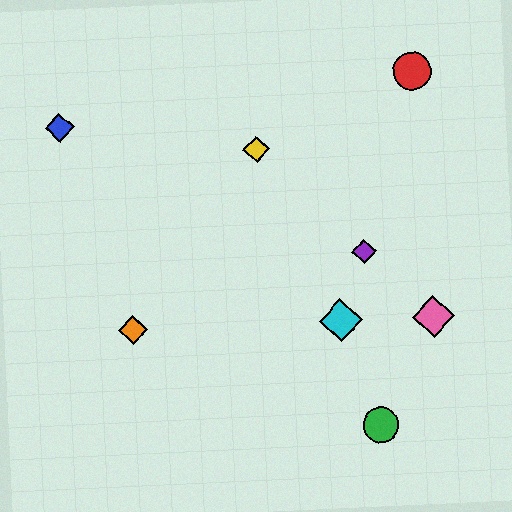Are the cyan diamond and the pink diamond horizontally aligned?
Yes, both are at y≈320.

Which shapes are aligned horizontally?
The orange diamond, the cyan diamond, the pink diamond are aligned horizontally.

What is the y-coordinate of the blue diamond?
The blue diamond is at y≈128.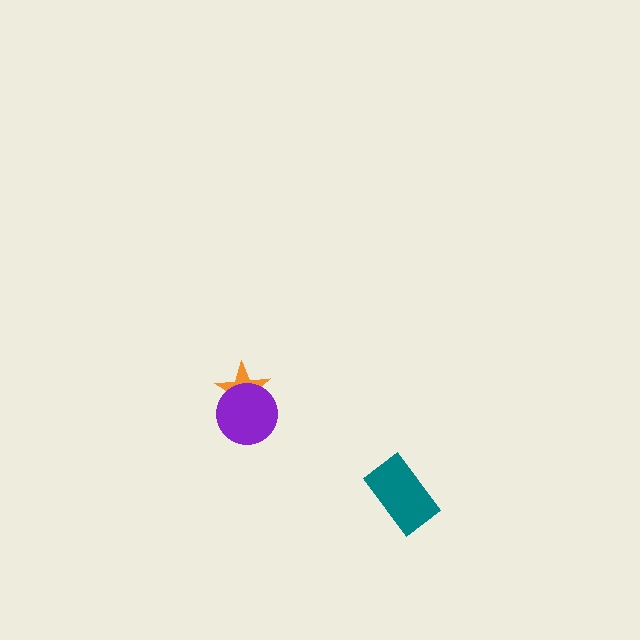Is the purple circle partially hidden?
No, no other shape covers it.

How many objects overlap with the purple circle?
1 object overlaps with the purple circle.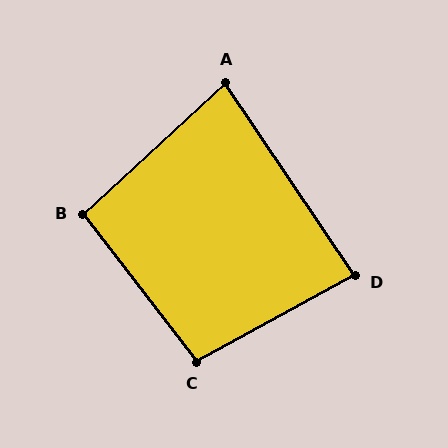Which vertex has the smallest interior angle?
A, at approximately 81 degrees.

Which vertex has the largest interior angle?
C, at approximately 99 degrees.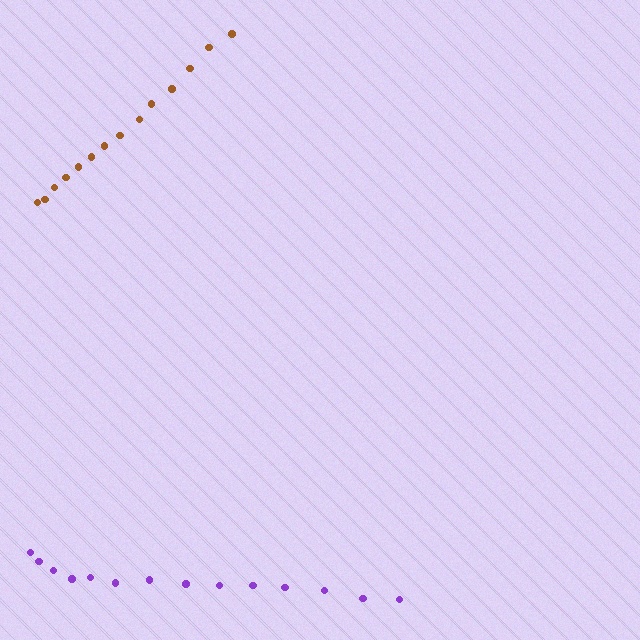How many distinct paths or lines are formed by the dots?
There are 2 distinct paths.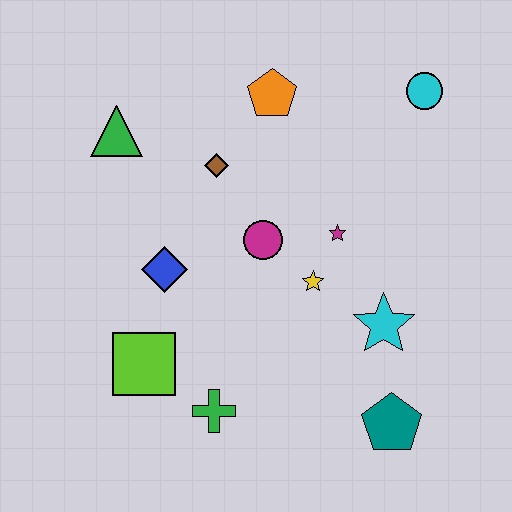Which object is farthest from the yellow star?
The green triangle is farthest from the yellow star.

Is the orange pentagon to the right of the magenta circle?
Yes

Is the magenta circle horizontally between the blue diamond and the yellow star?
Yes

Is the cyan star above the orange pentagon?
No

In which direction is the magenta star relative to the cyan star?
The magenta star is above the cyan star.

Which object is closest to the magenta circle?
The yellow star is closest to the magenta circle.